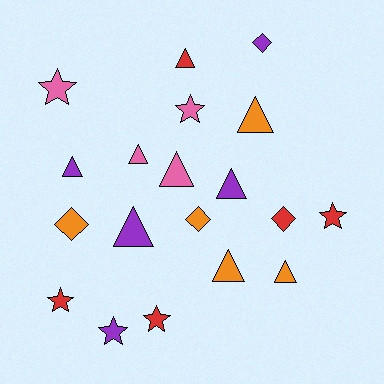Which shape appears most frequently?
Triangle, with 9 objects.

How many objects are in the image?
There are 19 objects.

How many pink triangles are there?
There are 2 pink triangles.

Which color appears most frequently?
Purple, with 5 objects.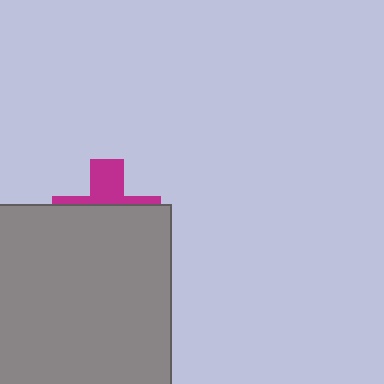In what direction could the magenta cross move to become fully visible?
The magenta cross could move up. That would shift it out from behind the gray square entirely.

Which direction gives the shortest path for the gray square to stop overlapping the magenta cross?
Moving down gives the shortest separation.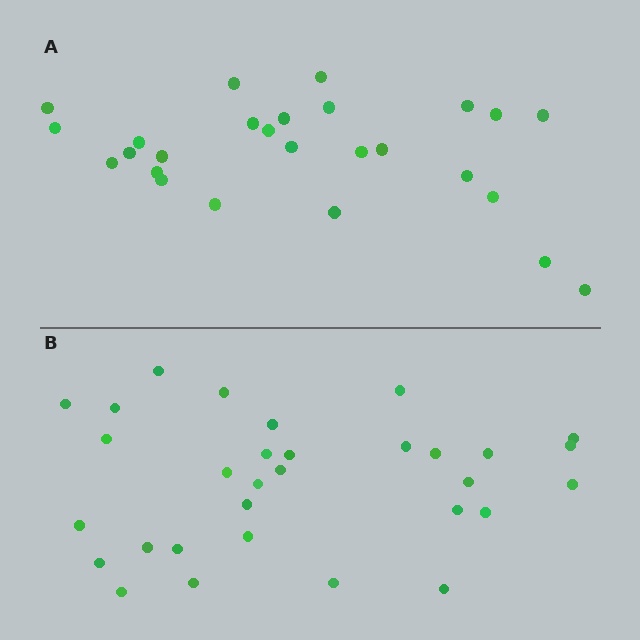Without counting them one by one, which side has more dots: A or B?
Region B (the bottom region) has more dots.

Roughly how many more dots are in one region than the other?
Region B has about 5 more dots than region A.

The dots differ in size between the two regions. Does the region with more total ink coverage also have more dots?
No. Region A has more total ink coverage because its dots are larger, but region B actually contains more individual dots. Total area can be misleading — the number of items is what matters here.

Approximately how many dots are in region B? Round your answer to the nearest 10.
About 30 dots. (The exact count is 31, which rounds to 30.)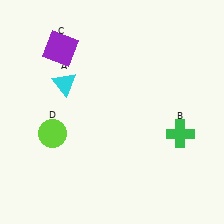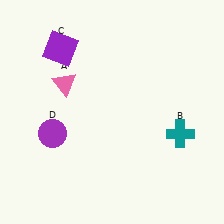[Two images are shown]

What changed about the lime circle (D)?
In Image 1, D is lime. In Image 2, it changed to purple.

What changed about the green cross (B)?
In Image 1, B is green. In Image 2, it changed to teal.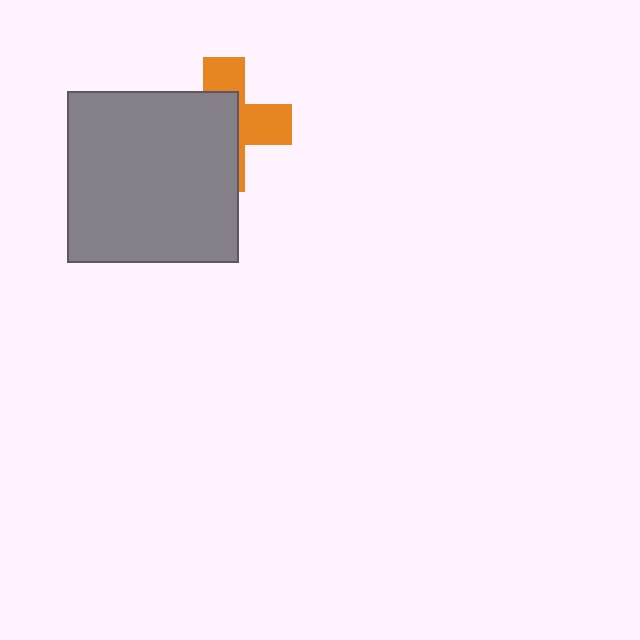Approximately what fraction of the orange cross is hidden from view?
Roughly 59% of the orange cross is hidden behind the gray square.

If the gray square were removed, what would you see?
You would see the complete orange cross.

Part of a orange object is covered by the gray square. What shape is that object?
It is a cross.